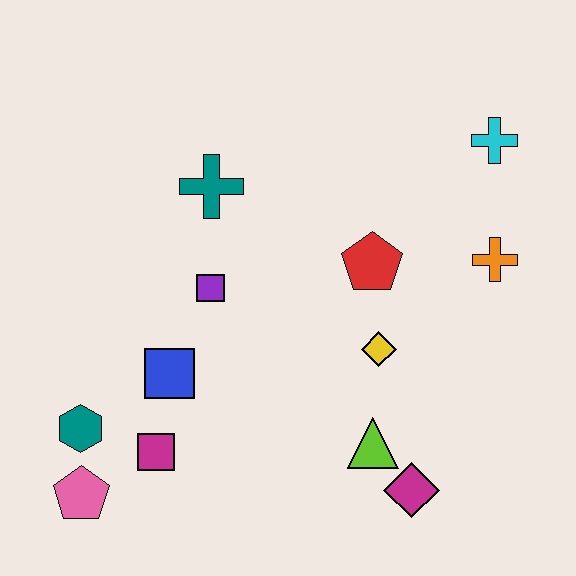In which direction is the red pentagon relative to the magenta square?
The red pentagon is to the right of the magenta square.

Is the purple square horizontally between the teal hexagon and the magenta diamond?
Yes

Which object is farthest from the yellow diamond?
The pink pentagon is farthest from the yellow diamond.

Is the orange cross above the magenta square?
Yes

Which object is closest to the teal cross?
The purple square is closest to the teal cross.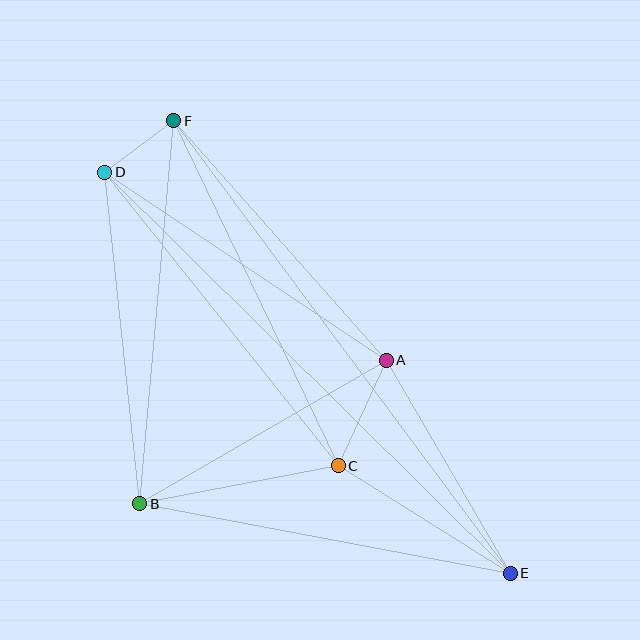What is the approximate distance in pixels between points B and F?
The distance between B and F is approximately 384 pixels.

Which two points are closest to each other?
Points D and F are closest to each other.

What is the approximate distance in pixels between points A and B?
The distance between A and B is approximately 285 pixels.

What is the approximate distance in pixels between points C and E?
The distance between C and E is approximately 203 pixels.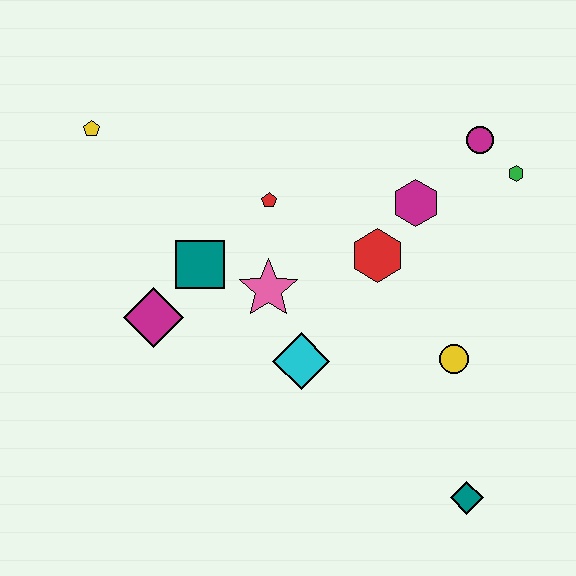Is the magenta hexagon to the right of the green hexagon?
No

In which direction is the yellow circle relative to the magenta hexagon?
The yellow circle is below the magenta hexagon.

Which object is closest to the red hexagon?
The magenta hexagon is closest to the red hexagon.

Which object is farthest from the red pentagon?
The teal diamond is farthest from the red pentagon.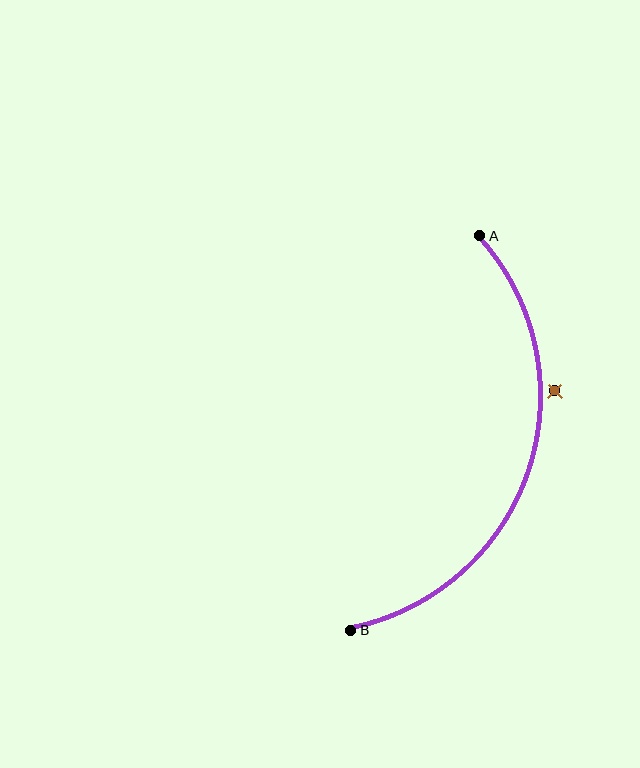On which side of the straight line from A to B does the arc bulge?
The arc bulges to the right of the straight line connecting A and B.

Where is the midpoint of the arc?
The arc midpoint is the point on the curve farthest from the straight line joining A and B. It sits to the right of that line.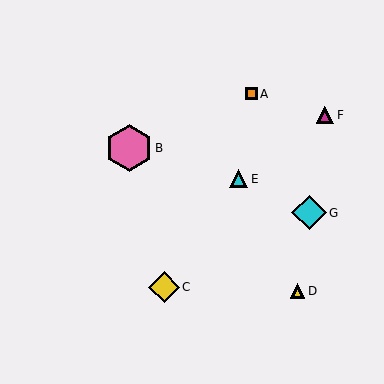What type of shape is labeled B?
Shape B is a pink hexagon.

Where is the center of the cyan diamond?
The center of the cyan diamond is at (309, 213).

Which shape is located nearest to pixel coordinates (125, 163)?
The pink hexagon (labeled B) at (129, 148) is nearest to that location.